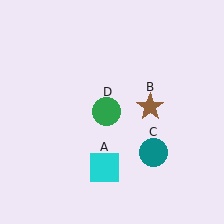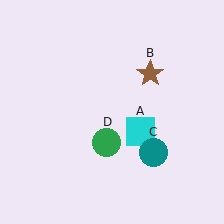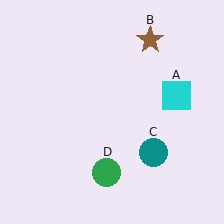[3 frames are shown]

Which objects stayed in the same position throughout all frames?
Teal circle (object C) remained stationary.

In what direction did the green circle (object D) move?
The green circle (object D) moved down.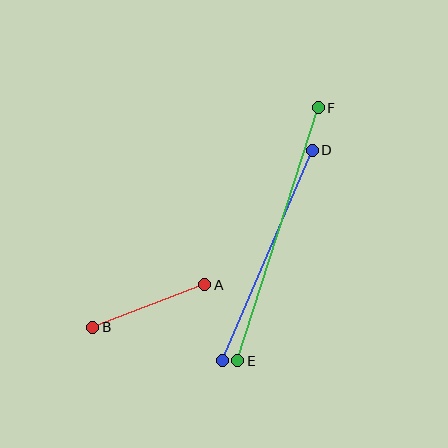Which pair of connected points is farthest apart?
Points E and F are farthest apart.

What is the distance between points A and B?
The distance is approximately 120 pixels.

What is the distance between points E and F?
The distance is approximately 265 pixels.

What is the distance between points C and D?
The distance is approximately 228 pixels.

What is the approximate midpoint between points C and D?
The midpoint is at approximately (267, 255) pixels.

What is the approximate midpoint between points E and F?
The midpoint is at approximately (278, 234) pixels.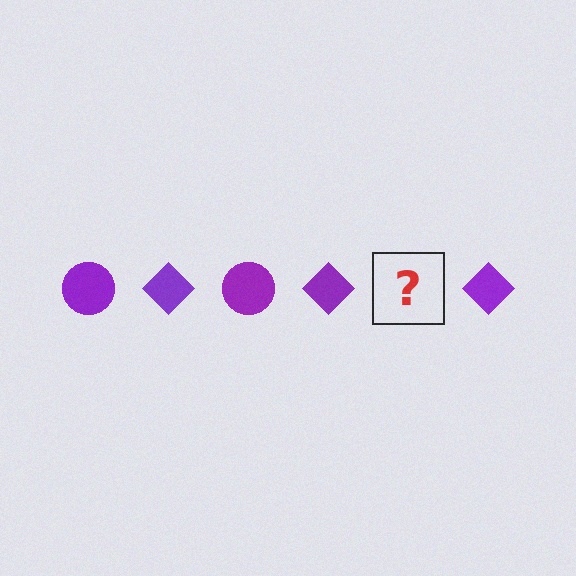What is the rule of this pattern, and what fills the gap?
The rule is that the pattern cycles through circle, diamond shapes in purple. The gap should be filled with a purple circle.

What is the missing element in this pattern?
The missing element is a purple circle.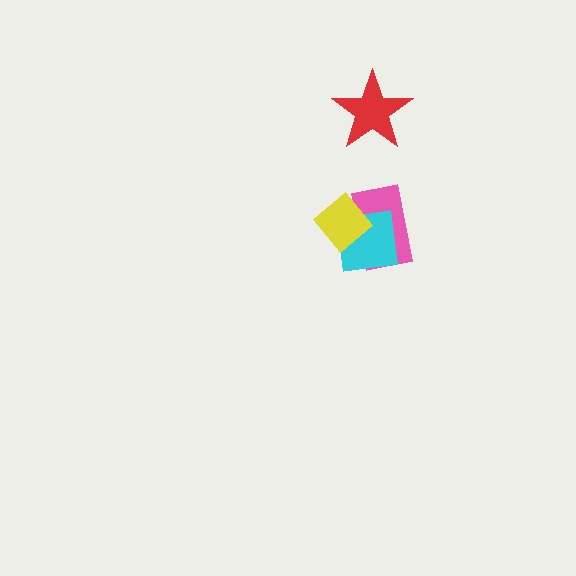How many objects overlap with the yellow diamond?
2 objects overlap with the yellow diamond.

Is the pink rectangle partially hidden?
Yes, it is partially covered by another shape.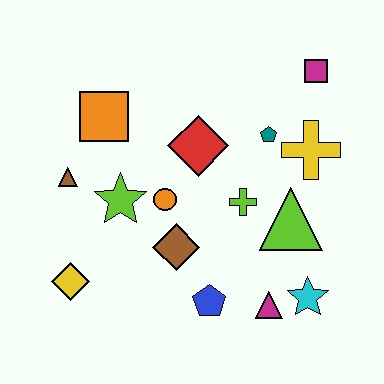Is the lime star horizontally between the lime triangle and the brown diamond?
No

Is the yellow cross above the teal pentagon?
No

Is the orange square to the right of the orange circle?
No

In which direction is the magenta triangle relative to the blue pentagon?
The magenta triangle is to the right of the blue pentagon.